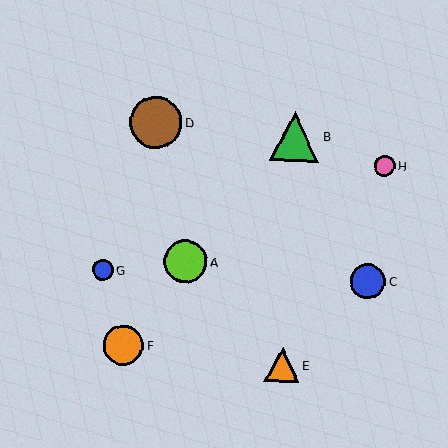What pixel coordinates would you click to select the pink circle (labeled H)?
Click at (385, 166) to select the pink circle H.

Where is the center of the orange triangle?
The center of the orange triangle is at (282, 365).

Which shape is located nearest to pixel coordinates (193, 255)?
The lime circle (labeled A) at (185, 261) is nearest to that location.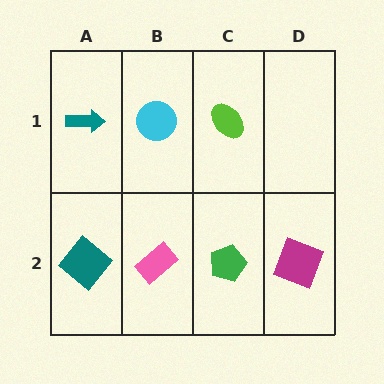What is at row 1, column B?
A cyan circle.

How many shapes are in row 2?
4 shapes.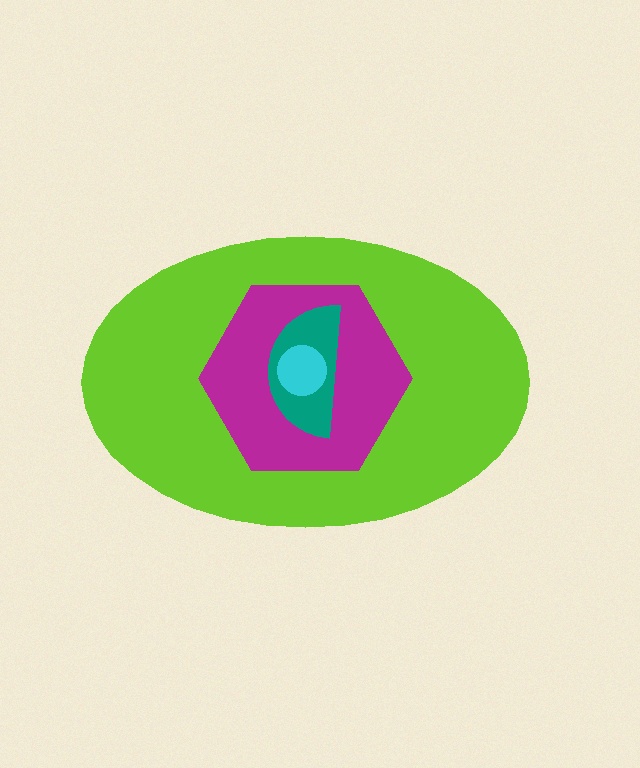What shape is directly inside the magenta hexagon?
The teal semicircle.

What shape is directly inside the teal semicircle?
The cyan circle.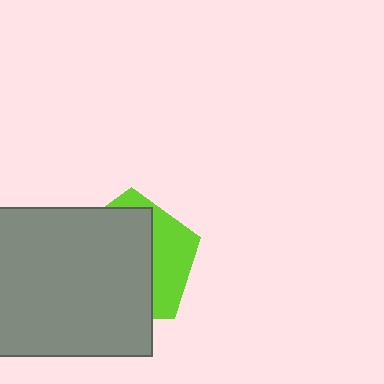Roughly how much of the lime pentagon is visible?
A small part of it is visible (roughly 33%).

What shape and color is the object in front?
The object in front is a gray rectangle.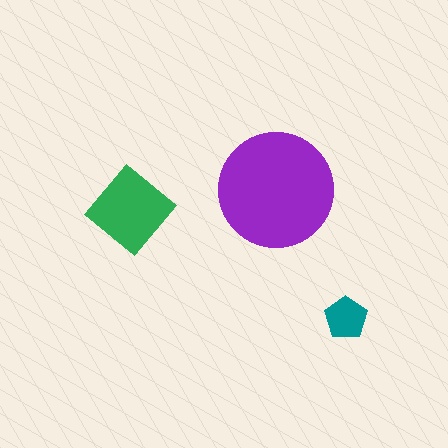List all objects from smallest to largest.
The teal pentagon, the green diamond, the purple circle.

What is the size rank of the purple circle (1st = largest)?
1st.